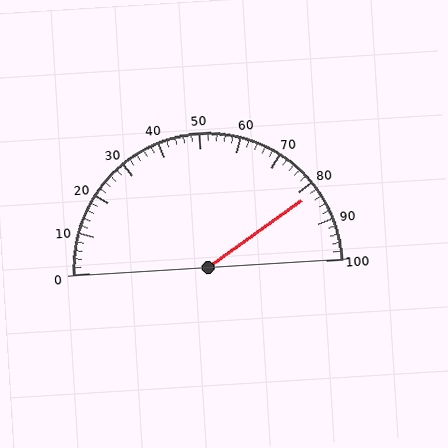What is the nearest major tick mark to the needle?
The nearest major tick mark is 80.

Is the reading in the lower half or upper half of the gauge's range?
The reading is in the upper half of the range (0 to 100).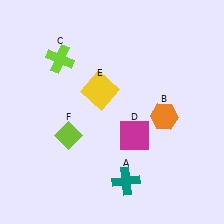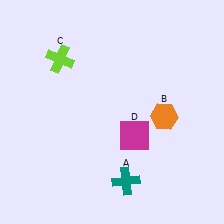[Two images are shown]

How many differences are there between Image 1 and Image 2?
There are 2 differences between the two images.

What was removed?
The yellow square (E), the lime diamond (F) were removed in Image 2.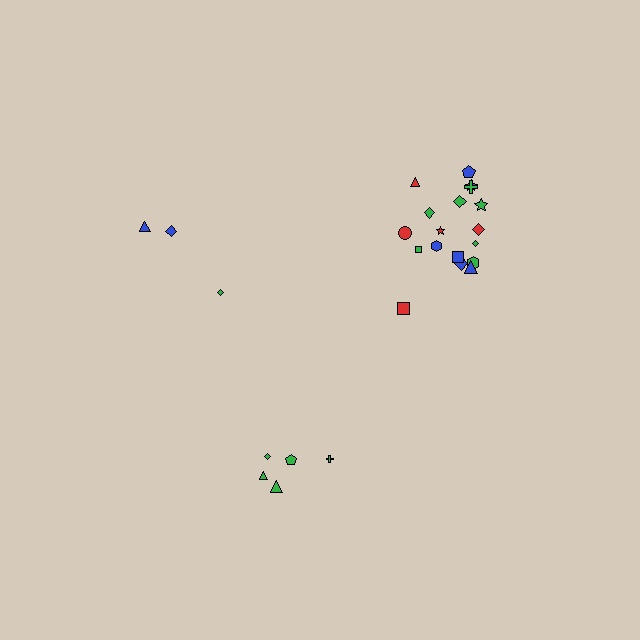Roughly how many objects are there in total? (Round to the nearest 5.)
Roughly 25 objects in total.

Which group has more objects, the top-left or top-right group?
The top-right group.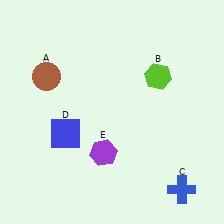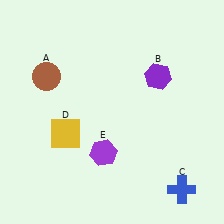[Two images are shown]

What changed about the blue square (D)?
In Image 1, D is blue. In Image 2, it changed to yellow.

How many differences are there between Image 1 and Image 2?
There are 2 differences between the two images.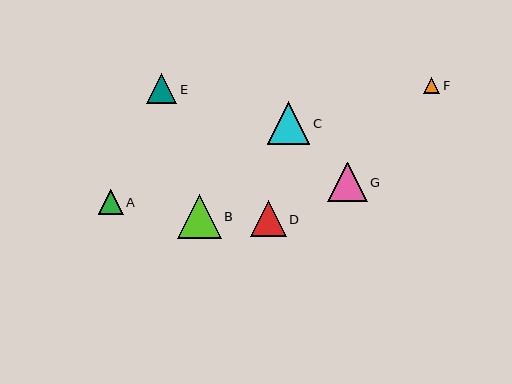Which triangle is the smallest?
Triangle F is the smallest with a size of approximately 16 pixels.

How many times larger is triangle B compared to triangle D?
Triangle B is approximately 1.2 times the size of triangle D.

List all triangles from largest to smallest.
From largest to smallest: B, C, G, D, E, A, F.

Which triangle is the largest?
Triangle B is the largest with a size of approximately 44 pixels.